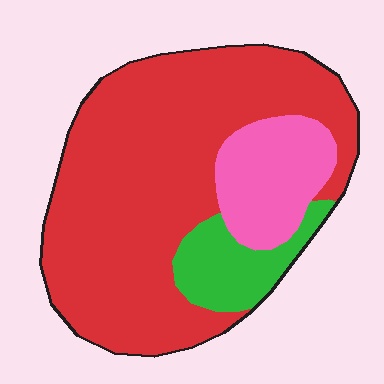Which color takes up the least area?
Green, at roughly 10%.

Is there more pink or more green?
Pink.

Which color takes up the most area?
Red, at roughly 70%.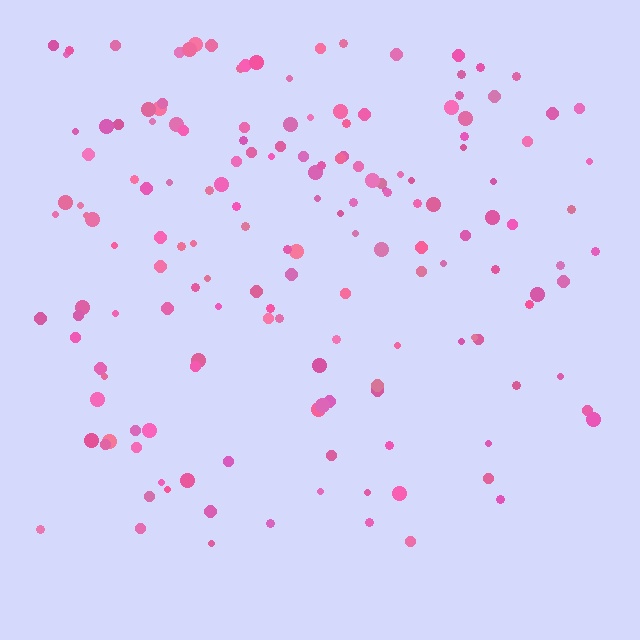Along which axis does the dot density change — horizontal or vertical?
Vertical.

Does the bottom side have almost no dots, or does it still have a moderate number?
Still a moderate number, just noticeably fewer than the top.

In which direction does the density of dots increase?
From bottom to top, with the top side densest.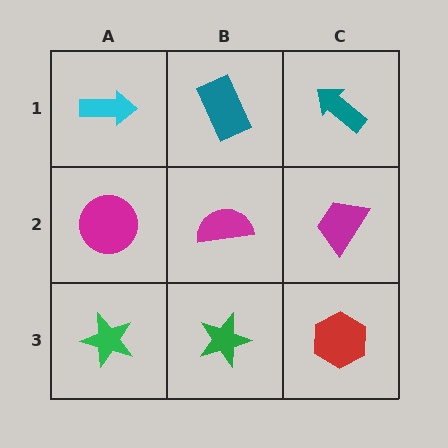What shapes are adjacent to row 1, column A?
A magenta circle (row 2, column A), a teal rectangle (row 1, column B).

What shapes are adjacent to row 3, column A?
A magenta circle (row 2, column A), a green star (row 3, column B).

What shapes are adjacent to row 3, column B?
A magenta semicircle (row 2, column B), a green star (row 3, column A), a red hexagon (row 3, column C).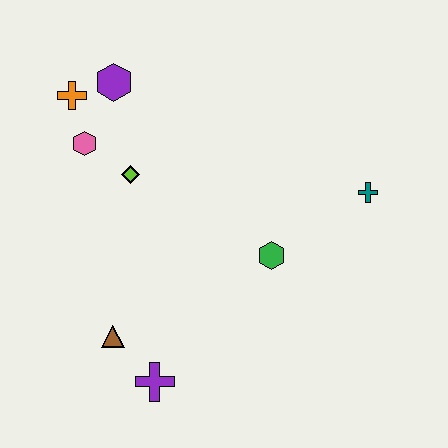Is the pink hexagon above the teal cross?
Yes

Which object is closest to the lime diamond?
The pink hexagon is closest to the lime diamond.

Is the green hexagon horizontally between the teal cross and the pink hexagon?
Yes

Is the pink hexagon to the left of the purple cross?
Yes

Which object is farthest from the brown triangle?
The teal cross is farthest from the brown triangle.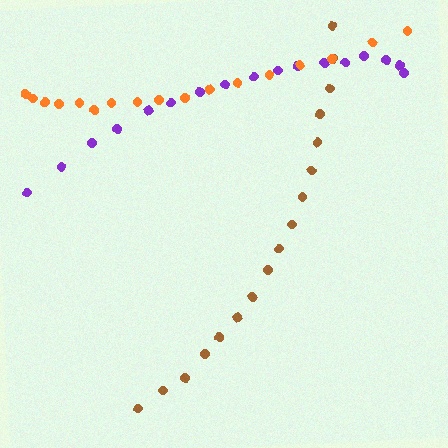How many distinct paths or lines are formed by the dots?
There are 3 distinct paths.